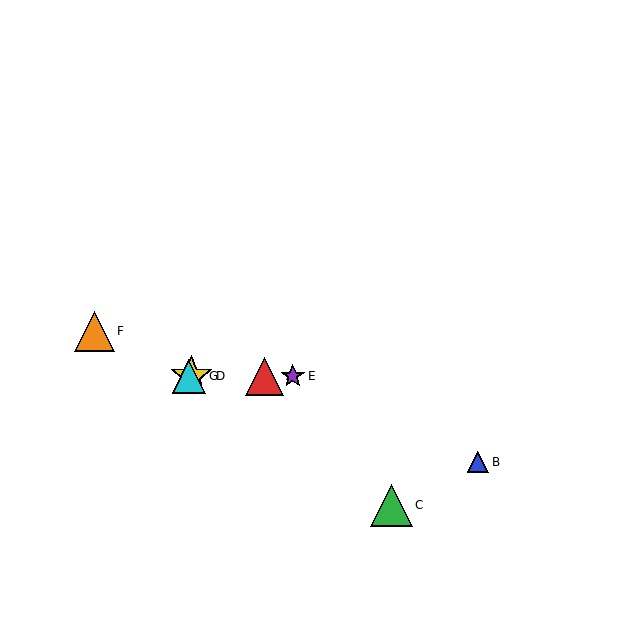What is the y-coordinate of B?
Object B is at y≈462.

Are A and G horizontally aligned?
Yes, both are at y≈376.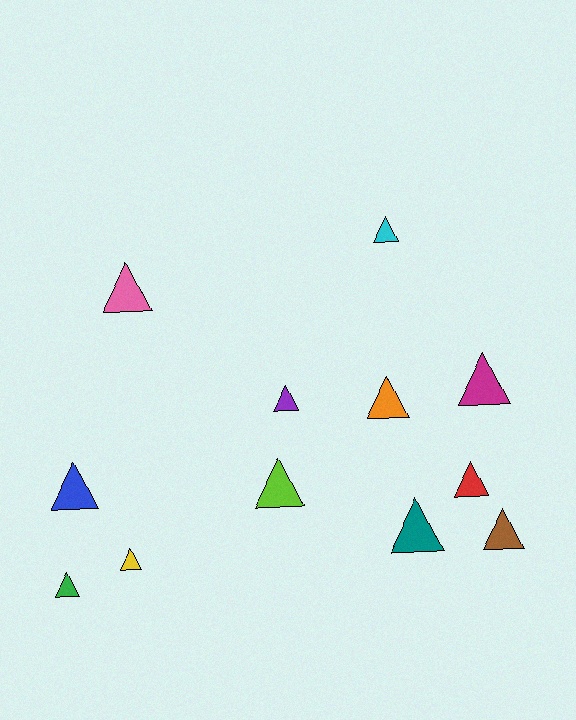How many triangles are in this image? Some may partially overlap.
There are 12 triangles.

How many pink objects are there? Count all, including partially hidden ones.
There is 1 pink object.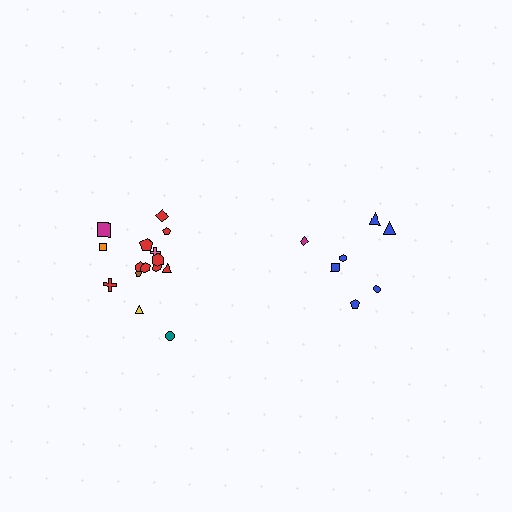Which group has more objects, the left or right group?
The left group.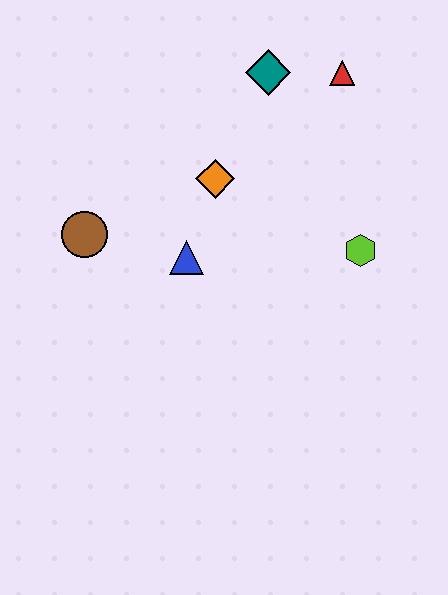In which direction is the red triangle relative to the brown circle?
The red triangle is to the right of the brown circle.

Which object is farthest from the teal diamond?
The brown circle is farthest from the teal diamond.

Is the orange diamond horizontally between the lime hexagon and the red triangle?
No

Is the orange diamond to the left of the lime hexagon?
Yes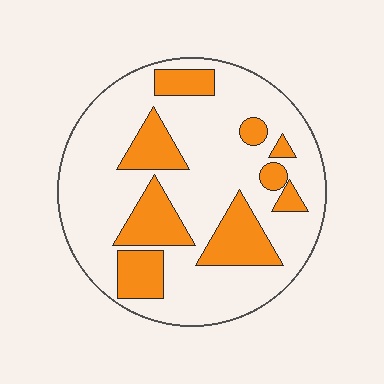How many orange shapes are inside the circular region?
9.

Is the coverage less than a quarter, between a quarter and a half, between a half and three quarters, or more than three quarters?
Between a quarter and a half.